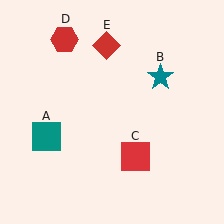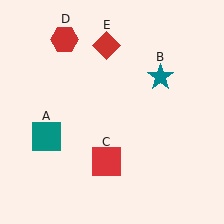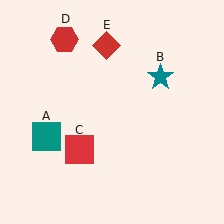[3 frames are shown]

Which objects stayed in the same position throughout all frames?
Teal square (object A) and teal star (object B) and red hexagon (object D) and red diamond (object E) remained stationary.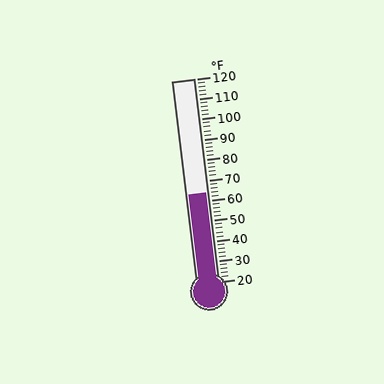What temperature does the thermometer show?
The thermometer shows approximately 64°F.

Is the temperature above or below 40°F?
The temperature is above 40°F.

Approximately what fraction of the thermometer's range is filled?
The thermometer is filled to approximately 45% of its range.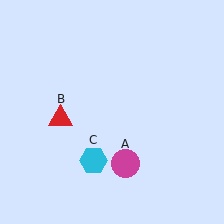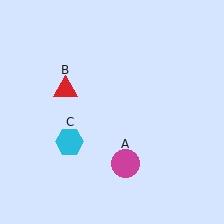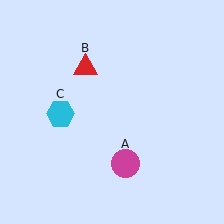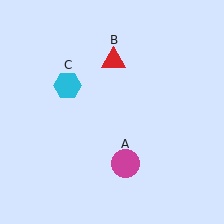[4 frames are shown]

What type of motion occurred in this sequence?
The red triangle (object B), cyan hexagon (object C) rotated clockwise around the center of the scene.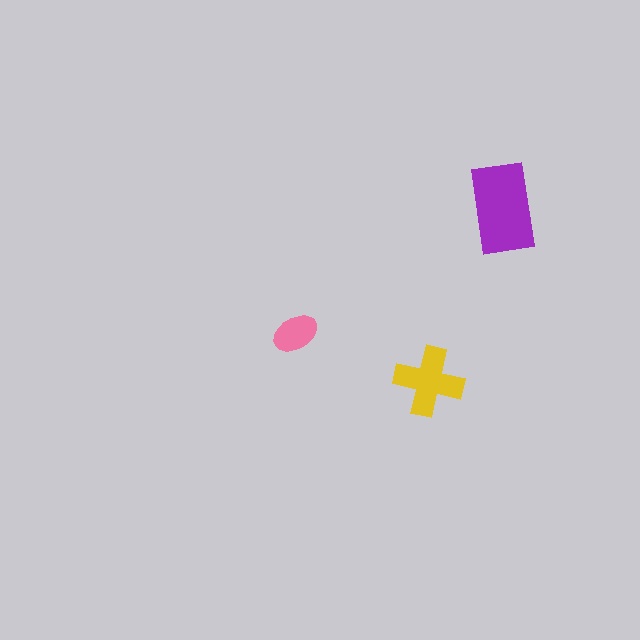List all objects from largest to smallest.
The purple rectangle, the yellow cross, the pink ellipse.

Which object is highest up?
The purple rectangle is topmost.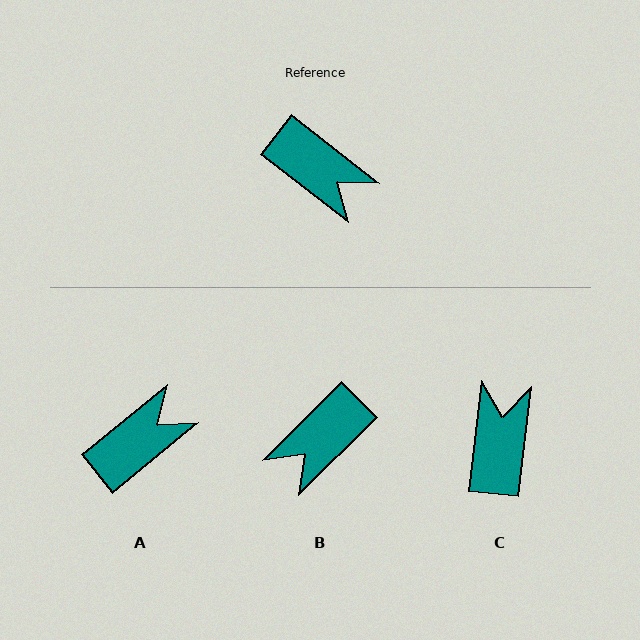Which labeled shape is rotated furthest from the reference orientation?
C, about 122 degrees away.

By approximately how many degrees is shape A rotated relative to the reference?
Approximately 77 degrees counter-clockwise.